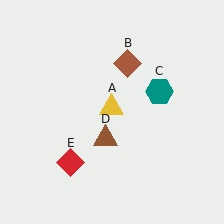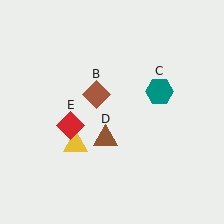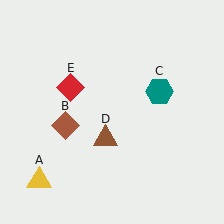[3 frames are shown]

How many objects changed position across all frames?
3 objects changed position: yellow triangle (object A), brown diamond (object B), red diamond (object E).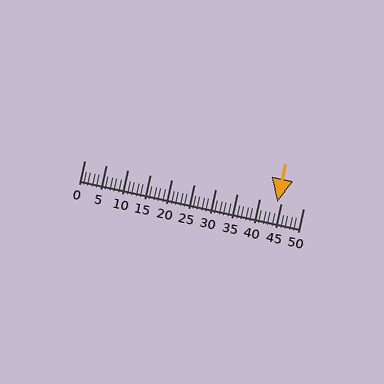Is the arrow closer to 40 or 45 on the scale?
The arrow is closer to 45.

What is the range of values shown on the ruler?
The ruler shows values from 0 to 50.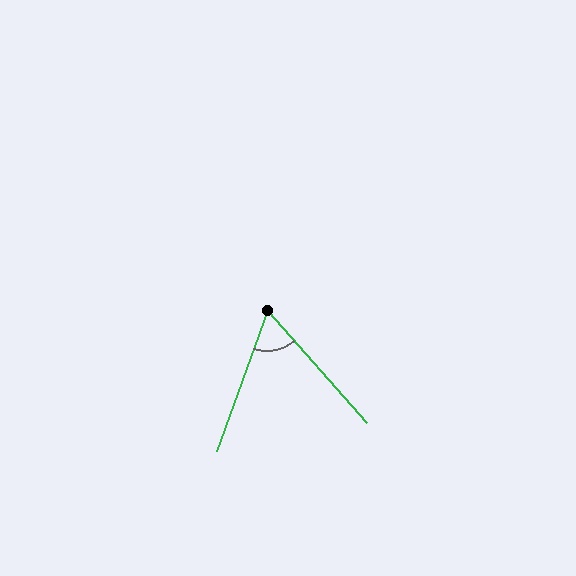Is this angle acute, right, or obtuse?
It is acute.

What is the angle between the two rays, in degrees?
Approximately 61 degrees.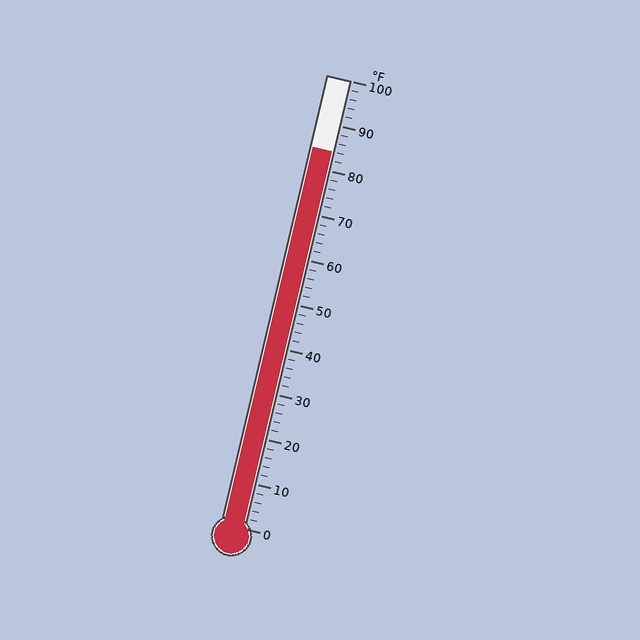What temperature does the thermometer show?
The thermometer shows approximately 84°F.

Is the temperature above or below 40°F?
The temperature is above 40°F.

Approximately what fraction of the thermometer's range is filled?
The thermometer is filled to approximately 85% of its range.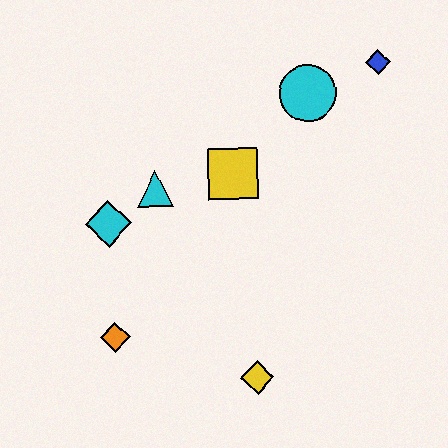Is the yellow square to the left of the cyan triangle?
No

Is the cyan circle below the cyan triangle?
No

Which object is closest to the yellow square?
The cyan triangle is closest to the yellow square.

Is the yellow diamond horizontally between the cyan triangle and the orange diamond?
No